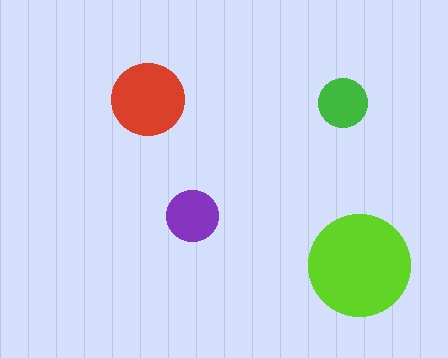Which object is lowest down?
The lime circle is bottommost.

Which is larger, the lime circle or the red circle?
The lime one.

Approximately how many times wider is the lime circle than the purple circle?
About 2 times wider.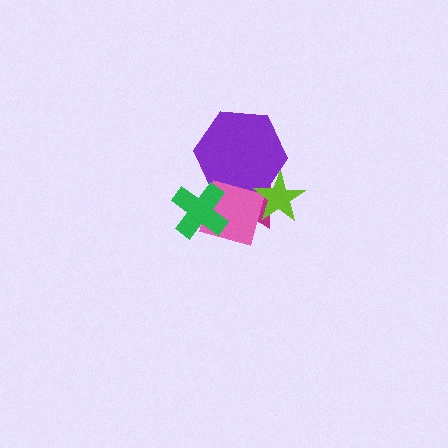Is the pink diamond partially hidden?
Yes, it is partially covered by another shape.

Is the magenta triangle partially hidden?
Yes, it is partially covered by another shape.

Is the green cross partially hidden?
No, no other shape covers it.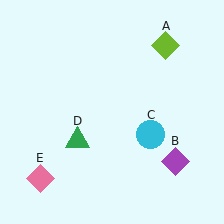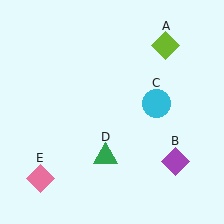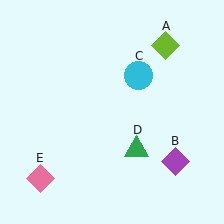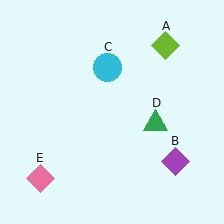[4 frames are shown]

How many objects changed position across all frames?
2 objects changed position: cyan circle (object C), green triangle (object D).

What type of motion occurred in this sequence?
The cyan circle (object C), green triangle (object D) rotated counterclockwise around the center of the scene.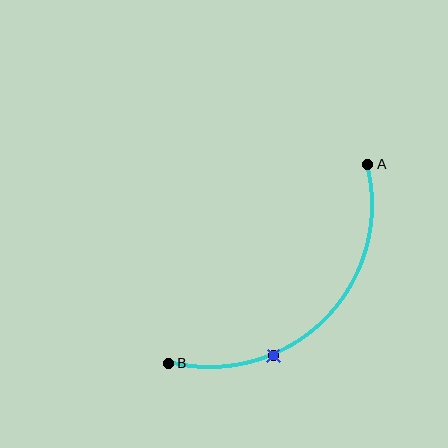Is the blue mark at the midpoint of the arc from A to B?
No. The blue mark lies on the arc but is closer to endpoint B. The arc midpoint would be at the point on the curve equidistant along the arc from both A and B.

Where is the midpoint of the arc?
The arc midpoint is the point on the curve farthest from the straight line joining A and B. It sits below and to the right of that line.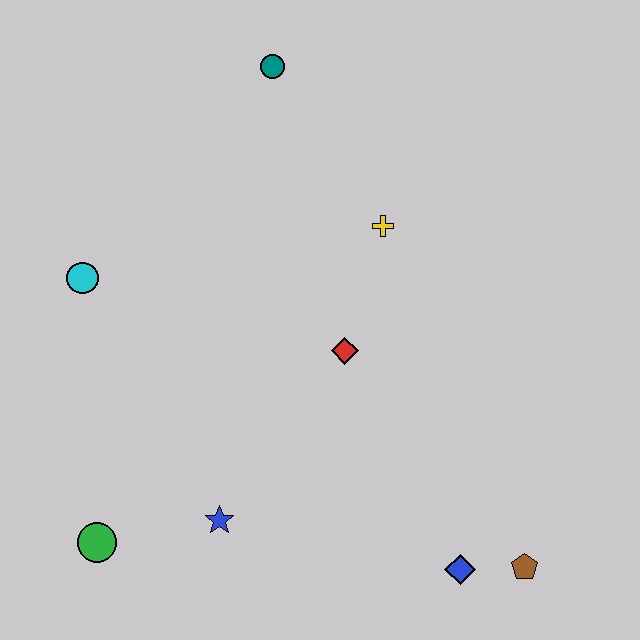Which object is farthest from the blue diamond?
The teal circle is farthest from the blue diamond.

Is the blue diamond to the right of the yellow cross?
Yes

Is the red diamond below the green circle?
No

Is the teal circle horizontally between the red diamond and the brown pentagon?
No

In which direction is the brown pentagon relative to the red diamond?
The brown pentagon is below the red diamond.